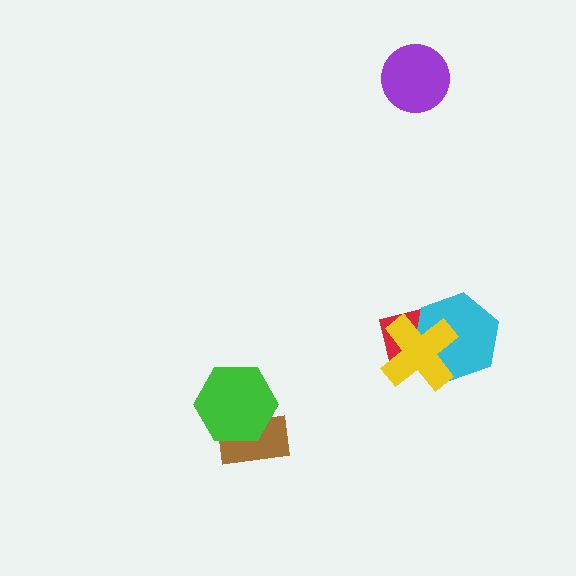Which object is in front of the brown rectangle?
The green hexagon is in front of the brown rectangle.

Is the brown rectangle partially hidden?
Yes, it is partially covered by another shape.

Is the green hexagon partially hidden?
No, no other shape covers it.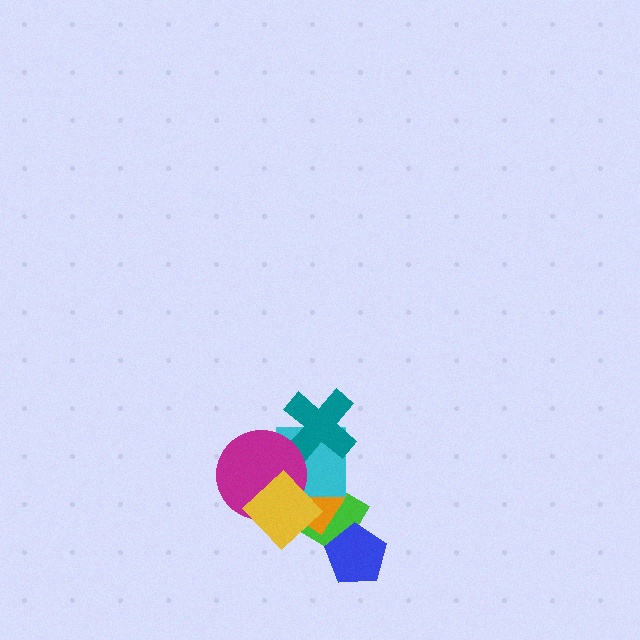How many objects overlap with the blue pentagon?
1 object overlaps with the blue pentagon.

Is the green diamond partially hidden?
Yes, it is partially covered by another shape.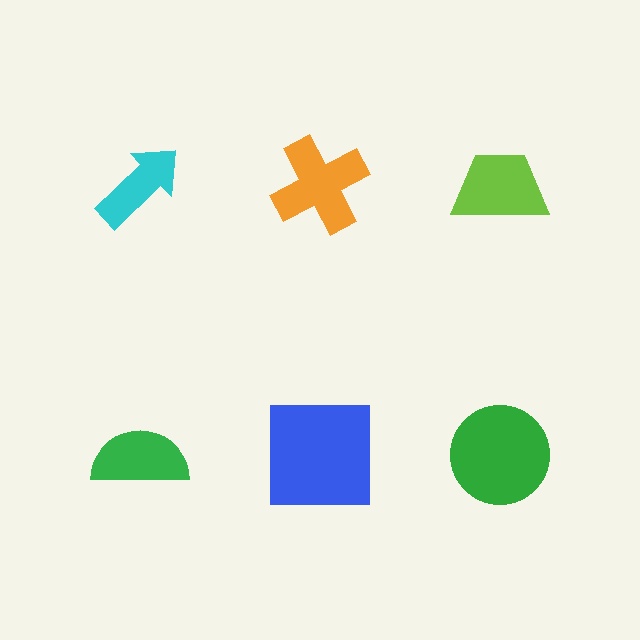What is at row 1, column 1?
A cyan arrow.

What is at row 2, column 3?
A green circle.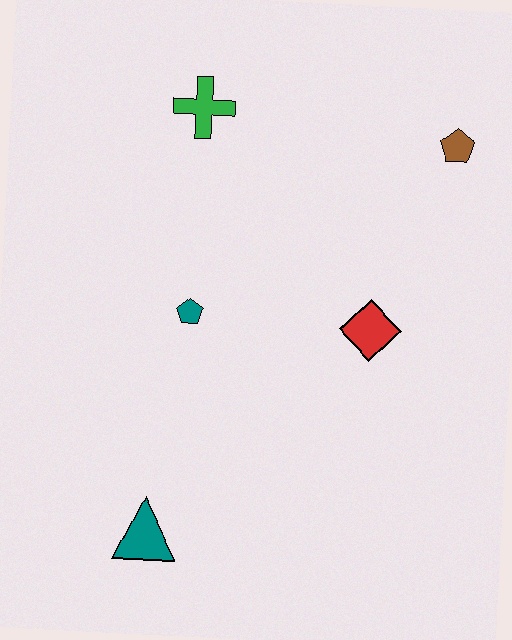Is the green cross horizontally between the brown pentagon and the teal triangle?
Yes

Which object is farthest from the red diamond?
The teal triangle is farthest from the red diamond.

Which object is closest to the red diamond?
The teal pentagon is closest to the red diamond.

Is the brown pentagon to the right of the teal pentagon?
Yes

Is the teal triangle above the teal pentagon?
No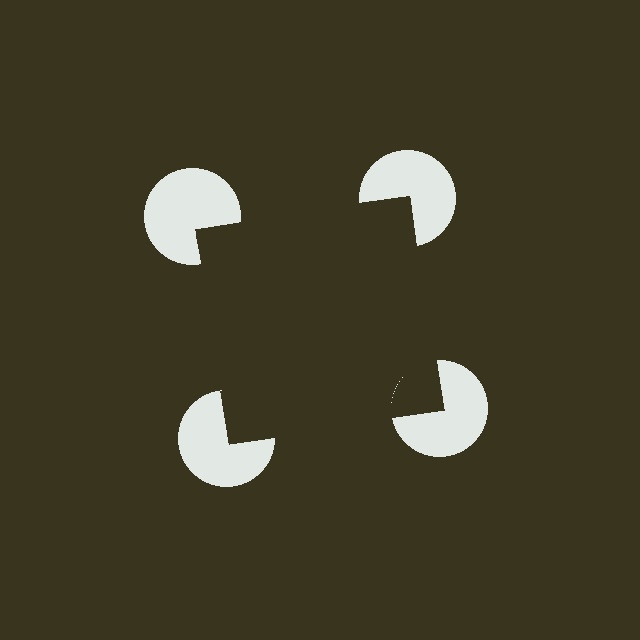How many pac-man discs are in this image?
There are 4 — one at each vertex of the illusory square.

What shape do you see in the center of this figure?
An illusory square — its edges are inferred from the aligned wedge cuts in the pac-man discs, not physically drawn.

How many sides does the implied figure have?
4 sides.